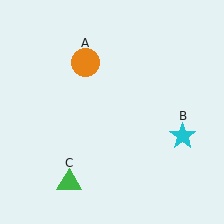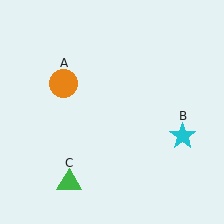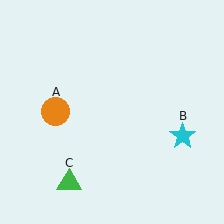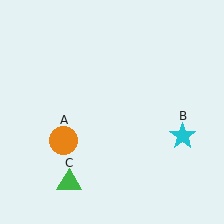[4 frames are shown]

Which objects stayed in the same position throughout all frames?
Cyan star (object B) and green triangle (object C) remained stationary.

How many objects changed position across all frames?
1 object changed position: orange circle (object A).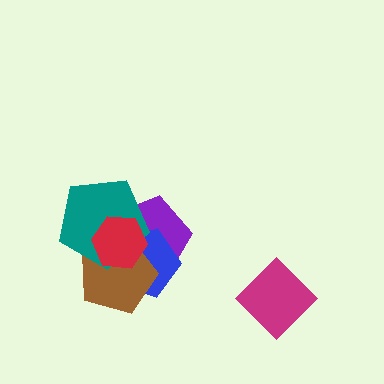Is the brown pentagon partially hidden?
Yes, it is partially covered by another shape.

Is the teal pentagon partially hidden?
Yes, it is partially covered by another shape.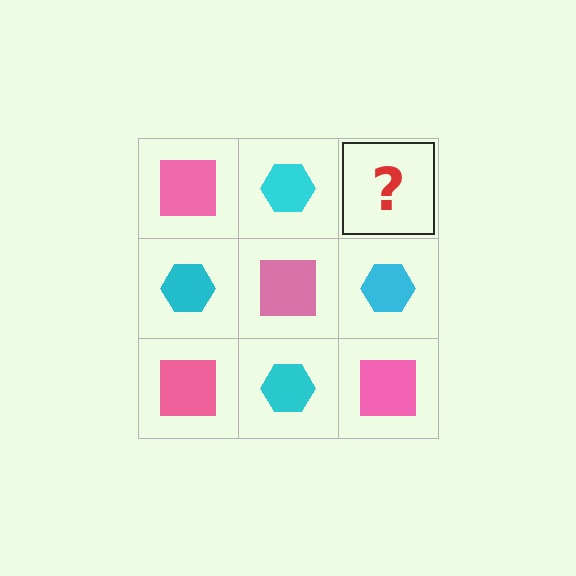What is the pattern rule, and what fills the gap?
The rule is that it alternates pink square and cyan hexagon in a checkerboard pattern. The gap should be filled with a pink square.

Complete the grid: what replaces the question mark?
The question mark should be replaced with a pink square.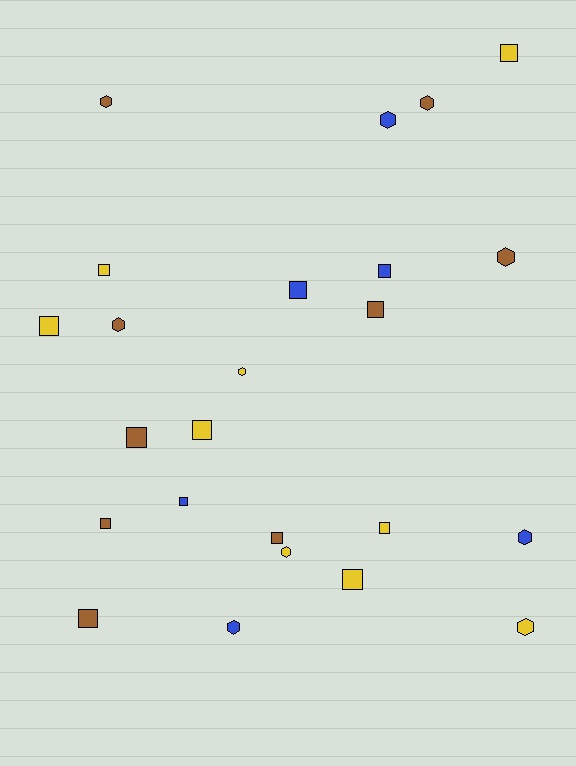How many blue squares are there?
There are 3 blue squares.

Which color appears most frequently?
Brown, with 9 objects.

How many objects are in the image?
There are 24 objects.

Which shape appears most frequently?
Square, with 14 objects.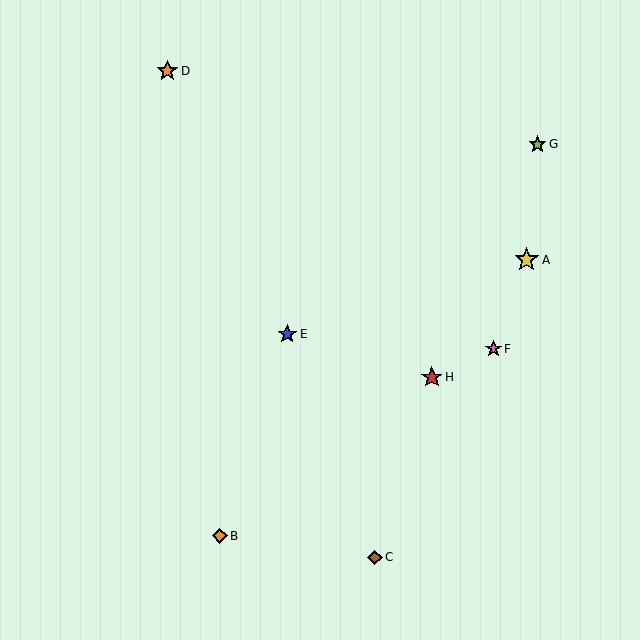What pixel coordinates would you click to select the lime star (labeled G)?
Click at (538, 144) to select the lime star G.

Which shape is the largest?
The yellow star (labeled A) is the largest.